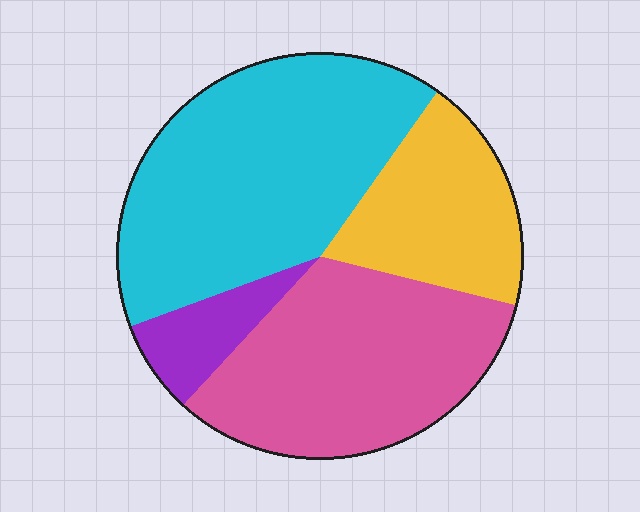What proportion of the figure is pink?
Pink takes up between a quarter and a half of the figure.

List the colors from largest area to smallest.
From largest to smallest: cyan, pink, yellow, purple.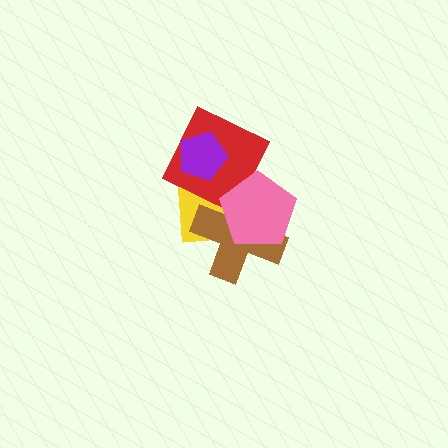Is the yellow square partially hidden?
Yes, it is partially covered by another shape.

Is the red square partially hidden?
Yes, it is partially covered by another shape.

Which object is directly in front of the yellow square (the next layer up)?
The red square is directly in front of the yellow square.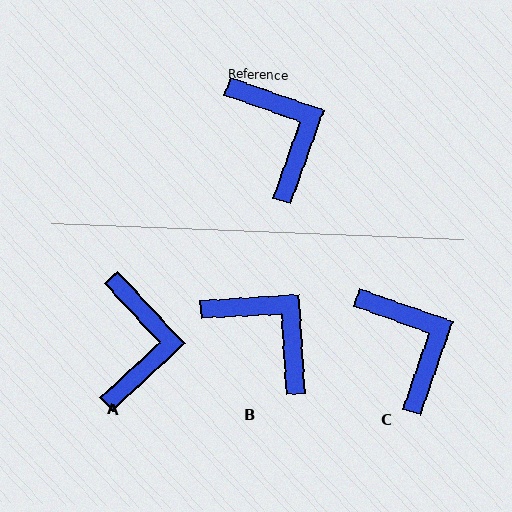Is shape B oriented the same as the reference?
No, it is off by about 23 degrees.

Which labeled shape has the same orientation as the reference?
C.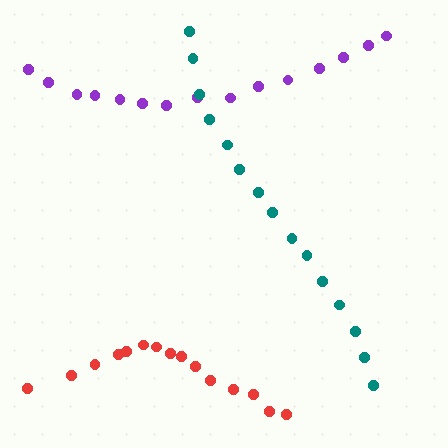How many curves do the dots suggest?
There are 3 distinct paths.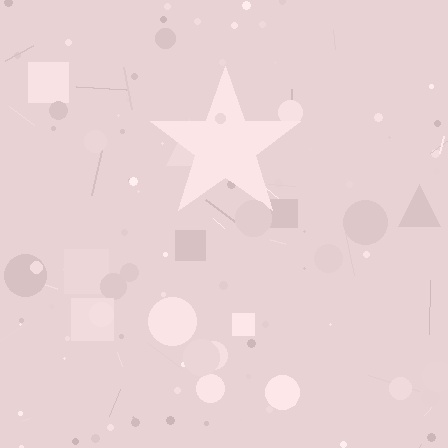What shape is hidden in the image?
A star is hidden in the image.